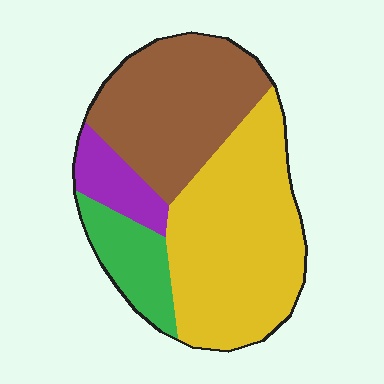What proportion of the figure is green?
Green takes up less than a quarter of the figure.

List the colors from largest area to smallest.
From largest to smallest: yellow, brown, green, purple.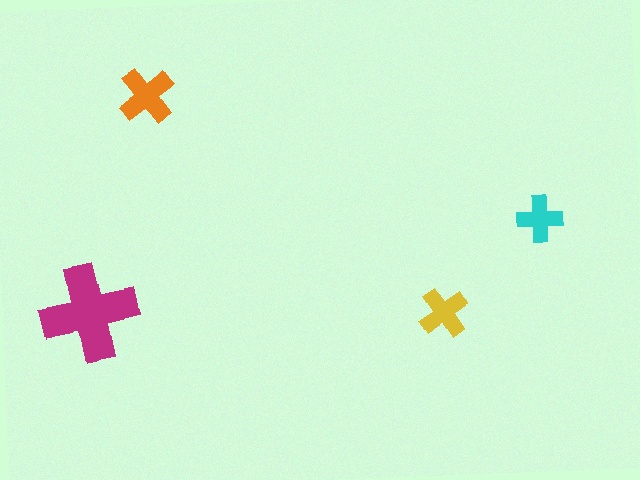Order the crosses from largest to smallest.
the magenta one, the orange one, the yellow one, the cyan one.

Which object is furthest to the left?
The magenta cross is leftmost.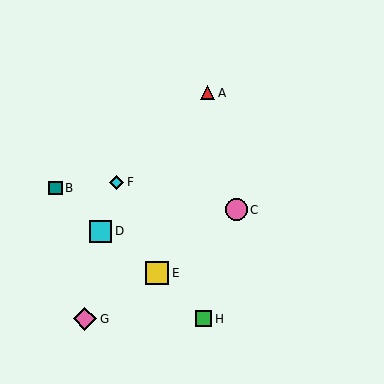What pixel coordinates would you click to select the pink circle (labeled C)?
Click at (236, 210) to select the pink circle C.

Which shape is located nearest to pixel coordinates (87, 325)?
The pink diamond (labeled G) at (85, 319) is nearest to that location.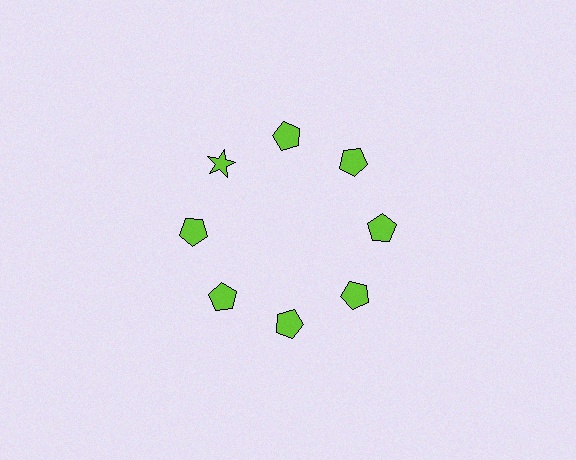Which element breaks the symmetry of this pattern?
The lime star at roughly the 10 o'clock position breaks the symmetry. All other shapes are lime pentagons.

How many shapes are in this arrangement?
There are 8 shapes arranged in a ring pattern.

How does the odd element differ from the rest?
It has a different shape: star instead of pentagon.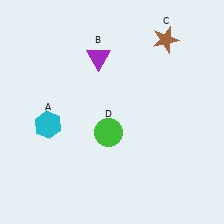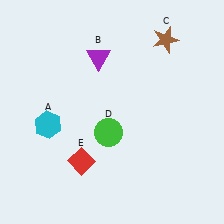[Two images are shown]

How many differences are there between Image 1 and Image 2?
There is 1 difference between the two images.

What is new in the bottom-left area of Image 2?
A red diamond (E) was added in the bottom-left area of Image 2.